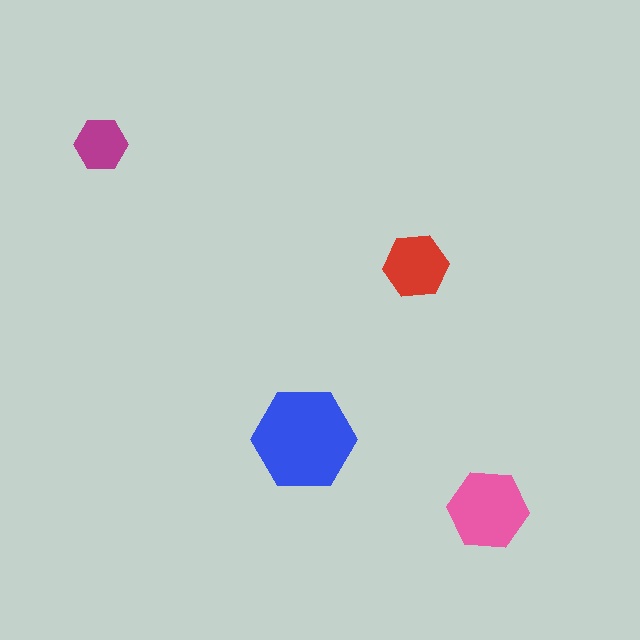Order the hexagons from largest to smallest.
the blue one, the pink one, the red one, the magenta one.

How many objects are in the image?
There are 4 objects in the image.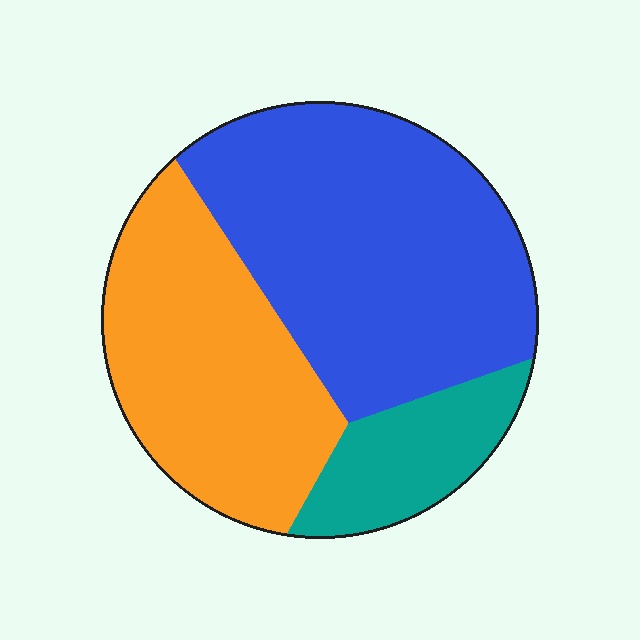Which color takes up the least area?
Teal, at roughly 15%.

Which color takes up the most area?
Blue, at roughly 50%.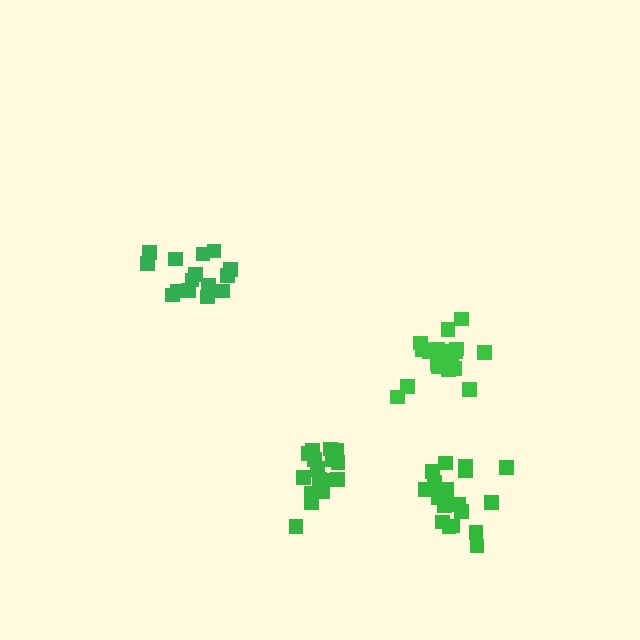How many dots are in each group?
Group 1: 15 dots, Group 2: 19 dots, Group 3: 18 dots, Group 4: 19 dots (71 total).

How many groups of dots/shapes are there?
There are 4 groups.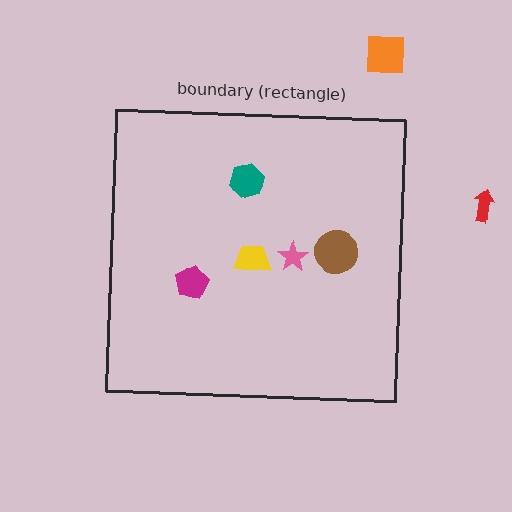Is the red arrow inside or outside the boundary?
Outside.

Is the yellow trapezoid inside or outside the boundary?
Inside.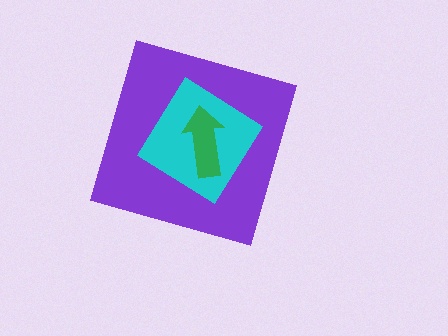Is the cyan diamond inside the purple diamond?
Yes.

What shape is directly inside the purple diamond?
The cyan diamond.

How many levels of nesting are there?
3.